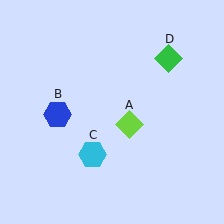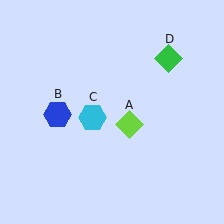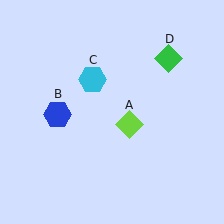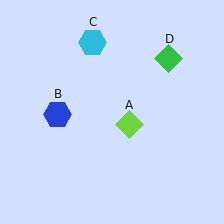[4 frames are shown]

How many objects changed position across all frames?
1 object changed position: cyan hexagon (object C).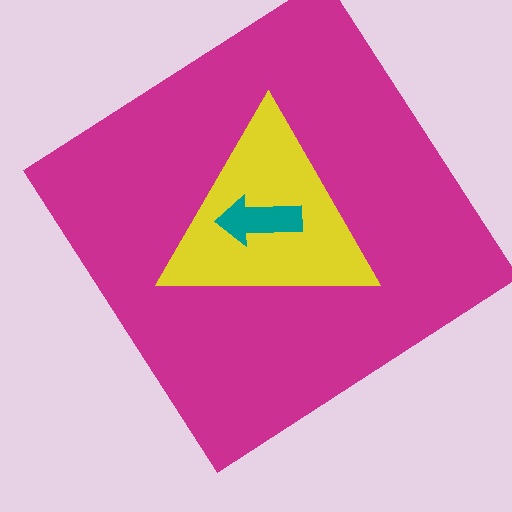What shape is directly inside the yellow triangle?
The teal arrow.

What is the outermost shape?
The magenta diamond.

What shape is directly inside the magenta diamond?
The yellow triangle.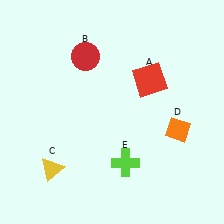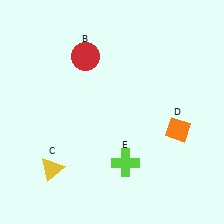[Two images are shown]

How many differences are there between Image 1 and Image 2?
There is 1 difference between the two images.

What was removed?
The red square (A) was removed in Image 2.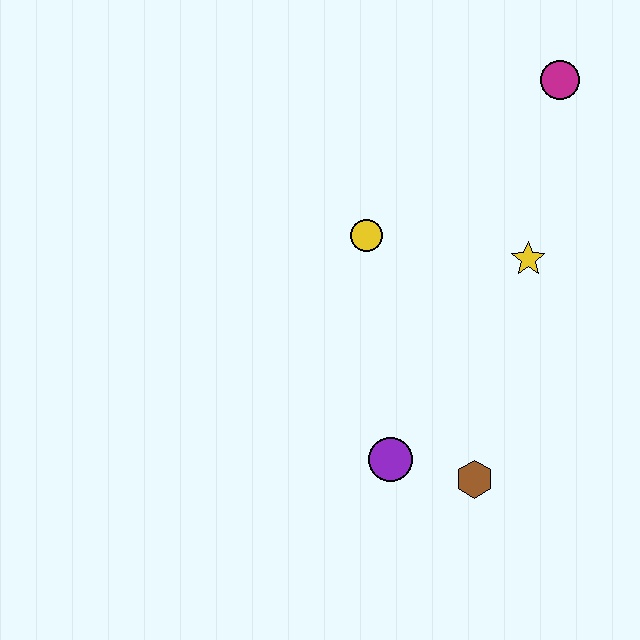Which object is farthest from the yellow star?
The purple circle is farthest from the yellow star.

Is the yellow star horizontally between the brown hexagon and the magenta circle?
Yes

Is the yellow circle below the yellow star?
No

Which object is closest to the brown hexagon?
The purple circle is closest to the brown hexagon.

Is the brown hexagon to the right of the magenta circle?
No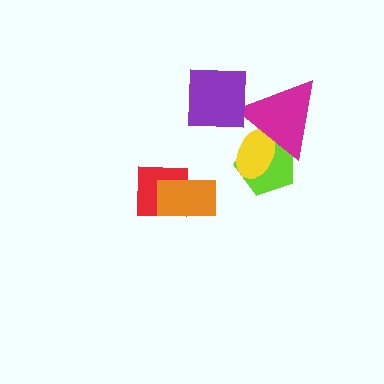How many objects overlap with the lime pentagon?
2 objects overlap with the lime pentagon.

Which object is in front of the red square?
The orange rectangle is in front of the red square.